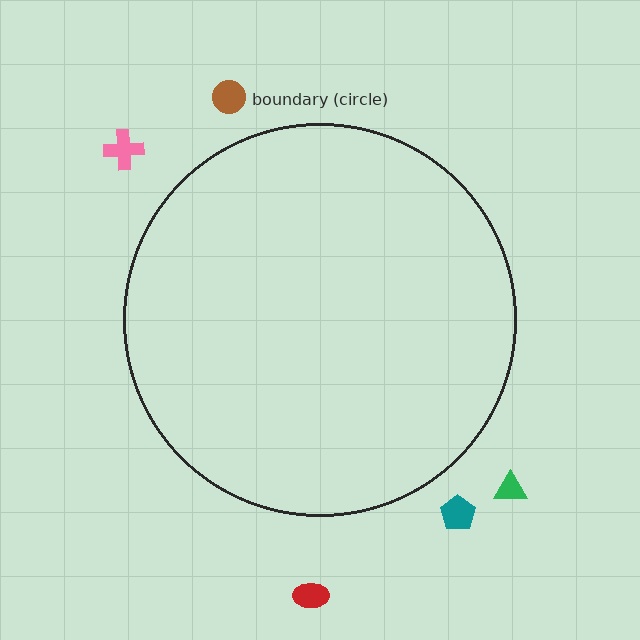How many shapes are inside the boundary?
0 inside, 5 outside.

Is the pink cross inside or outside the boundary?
Outside.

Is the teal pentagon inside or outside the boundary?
Outside.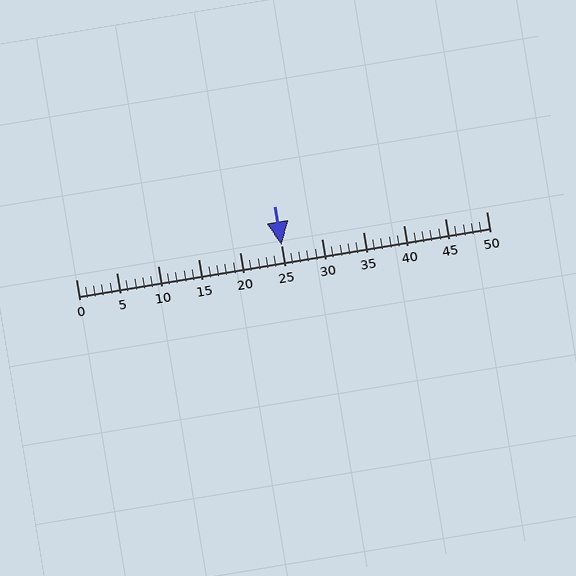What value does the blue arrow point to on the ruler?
The blue arrow points to approximately 25.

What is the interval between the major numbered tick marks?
The major tick marks are spaced 5 units apart.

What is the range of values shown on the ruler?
The ruler shows values from 0 to 50.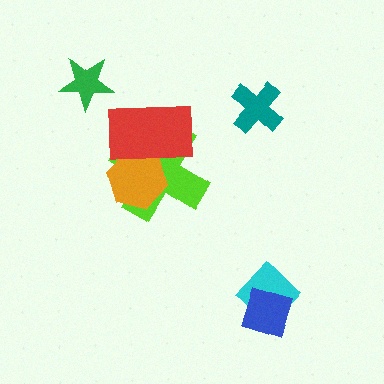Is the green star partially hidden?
No, no other shape covers it.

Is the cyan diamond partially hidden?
Yes, it is partially covered by another shape.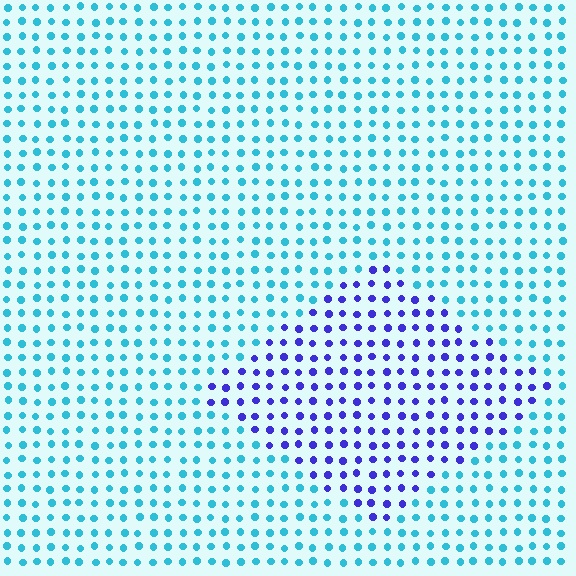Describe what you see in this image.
The image is filled with small cyan elements in a uniform arrangement. A diamond-shaped region is visible where the elements are tinted to a slightly different hue, forming a subtle color boundary.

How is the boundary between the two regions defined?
The boundary is defined purely by a slight shift in hue (about 57 degrees). Spacing, size, and orientation are identical on both sides.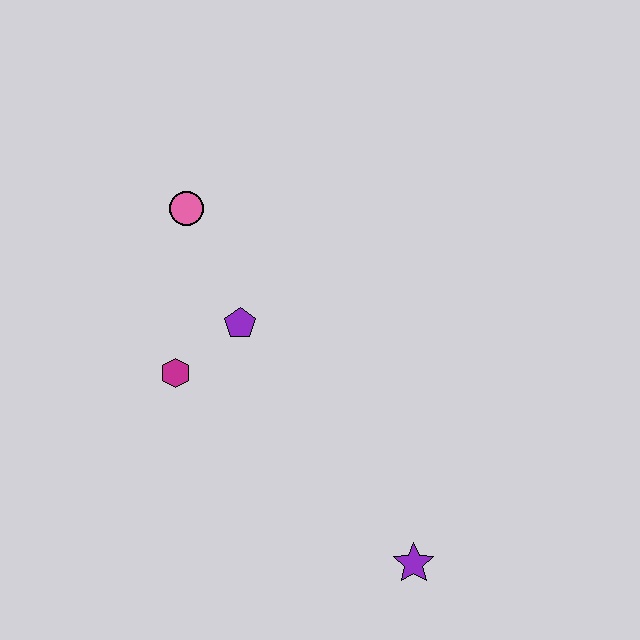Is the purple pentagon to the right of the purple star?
No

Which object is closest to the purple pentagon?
The magenta hexagon is closest to the purple pentagon.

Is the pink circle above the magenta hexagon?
Yes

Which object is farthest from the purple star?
The pink circle is farthest from the purple star.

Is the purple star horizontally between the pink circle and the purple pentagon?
No